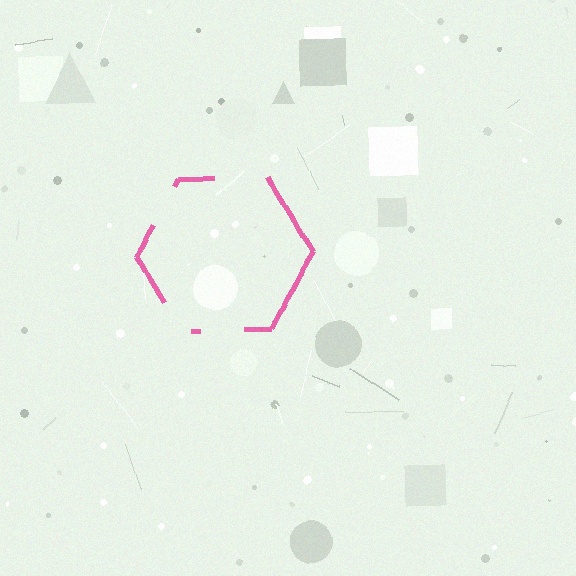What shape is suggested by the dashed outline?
The dashed outline suggests a hexagon.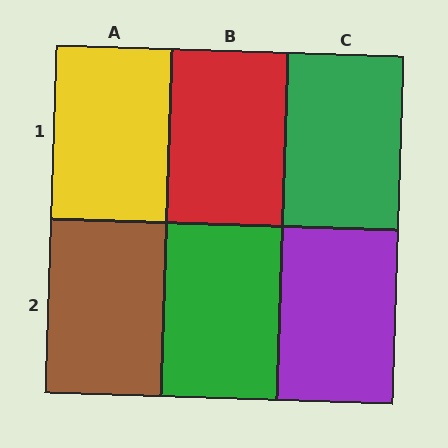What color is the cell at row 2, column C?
Purple.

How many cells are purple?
1 cell is purple.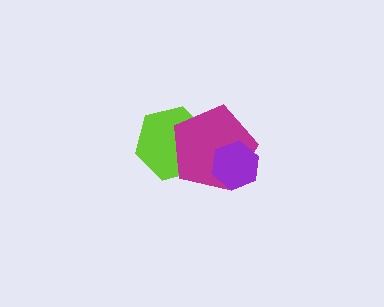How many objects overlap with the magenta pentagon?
2 objects overlap with the magenta pentagon.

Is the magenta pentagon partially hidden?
Yes, it is partially covered by another shape.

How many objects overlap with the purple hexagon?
1 object overlaps with the purple hexagon.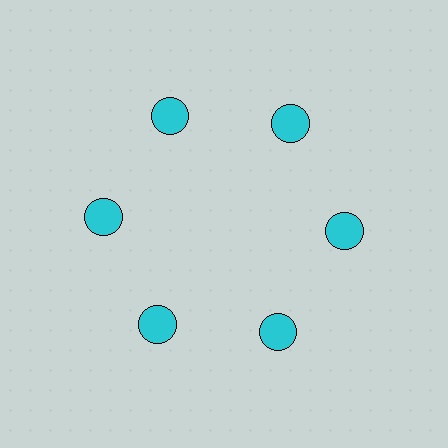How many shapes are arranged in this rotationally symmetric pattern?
There are 6 shapes, arranged in 6 groups of 1.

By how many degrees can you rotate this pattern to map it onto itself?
The pattern maps onto itself every 60 degrees of rotation.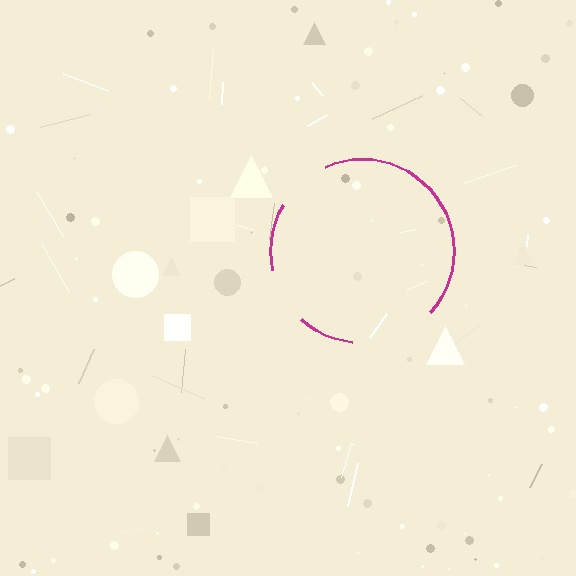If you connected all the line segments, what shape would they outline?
They would outline a circle.